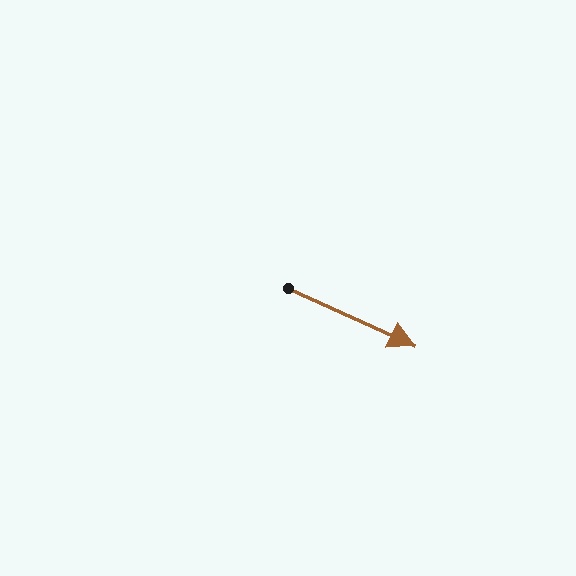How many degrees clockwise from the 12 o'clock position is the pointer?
Approximately 114 degrees.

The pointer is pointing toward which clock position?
Roughly 4 o'clock.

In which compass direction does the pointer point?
Southeast.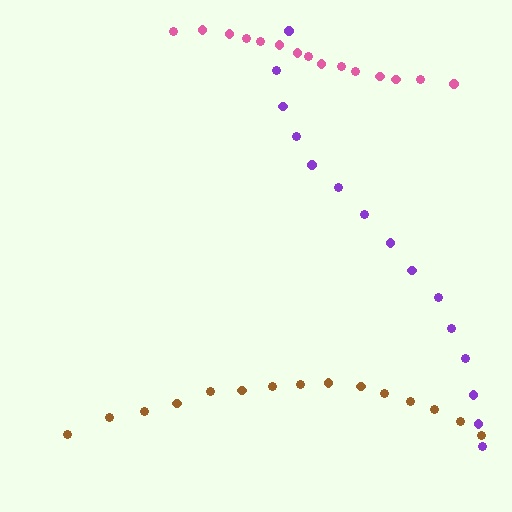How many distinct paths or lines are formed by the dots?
There are 3 distinct paths.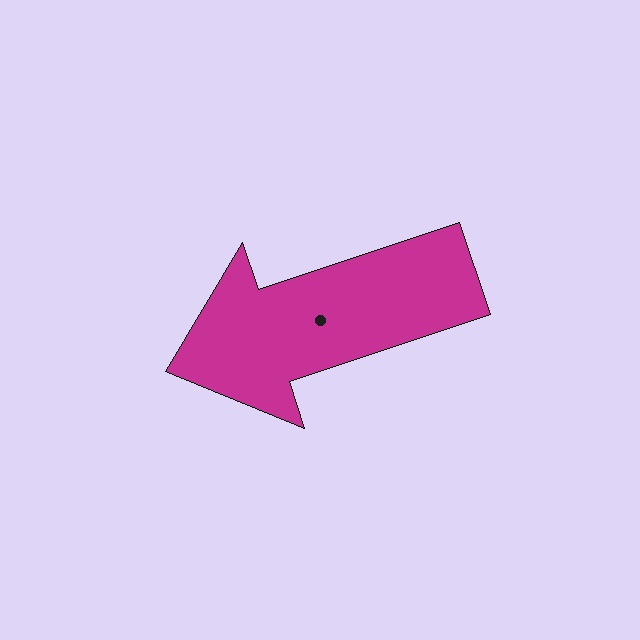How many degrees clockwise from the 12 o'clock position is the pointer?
Approximately 252 degrees.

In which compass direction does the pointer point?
West.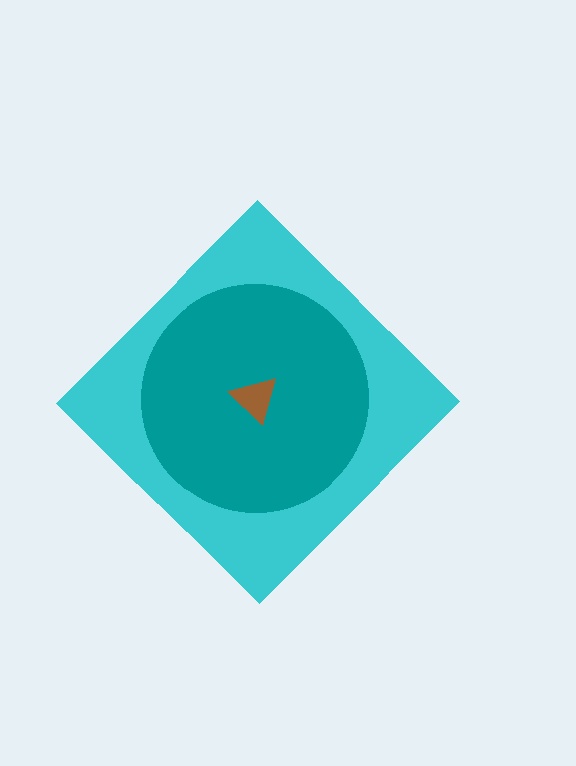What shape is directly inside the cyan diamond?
The teal circle.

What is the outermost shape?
The cyan diamond.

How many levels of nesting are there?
3.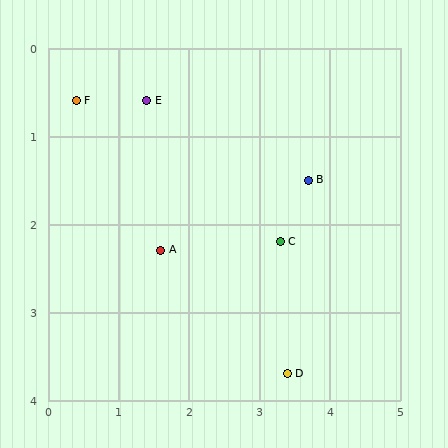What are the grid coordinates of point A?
Point A is at approximately (1.6, 2.3).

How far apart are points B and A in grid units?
Points B and A are about 2.2 grid units apart.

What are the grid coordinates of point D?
Point D is at approximately (3.4, 3.7).